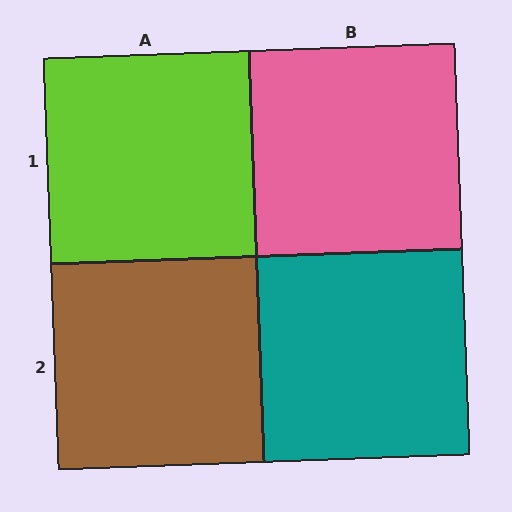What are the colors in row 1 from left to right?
Lime, pink.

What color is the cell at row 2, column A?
Brown.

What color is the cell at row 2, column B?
Teal.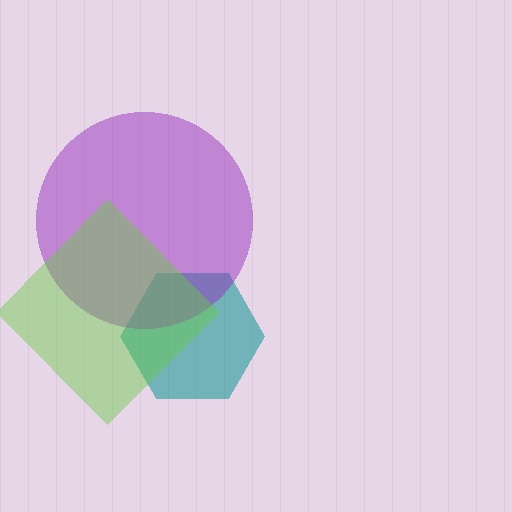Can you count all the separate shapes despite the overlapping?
Yes, there are 3 separate shapes.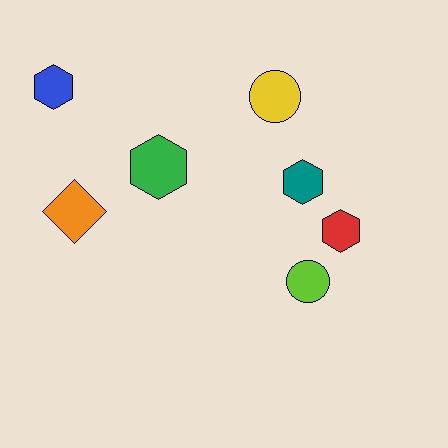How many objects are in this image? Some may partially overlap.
There are 7 objects.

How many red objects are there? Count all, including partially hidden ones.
There is 1 red object.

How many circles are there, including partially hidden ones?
There are 2 circles.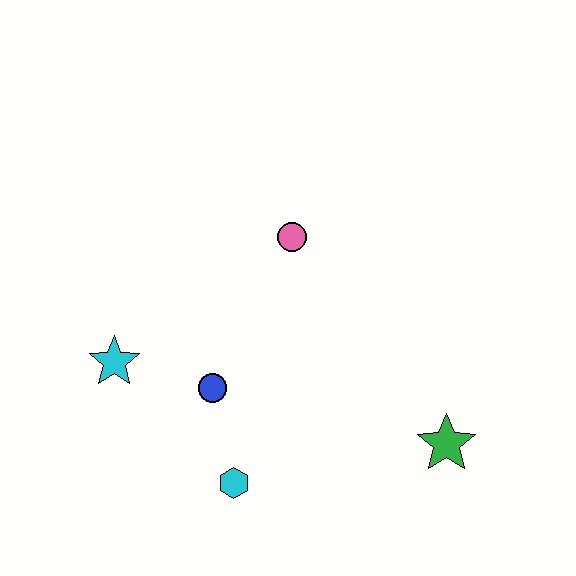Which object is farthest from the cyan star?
The green star is farthest from the cyan star.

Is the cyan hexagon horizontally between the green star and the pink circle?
No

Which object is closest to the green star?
The cyan hexagon is closest to the green star.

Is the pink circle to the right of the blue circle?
Yes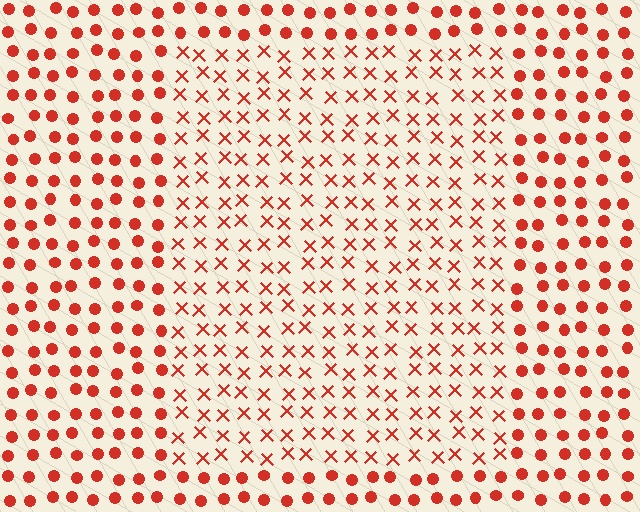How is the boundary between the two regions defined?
The boundary is defined by a change in element shape: X marks inside vs. circles outside. All elements share the same color and spacing.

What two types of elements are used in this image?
The image uses X marks inside the rectangle region and circles outside it.